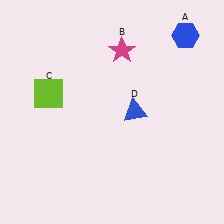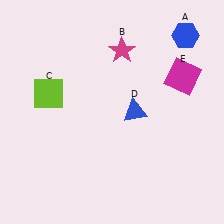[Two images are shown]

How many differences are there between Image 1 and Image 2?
There is 1 difference between the two images.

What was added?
A magenta square (E) was added in Image 2.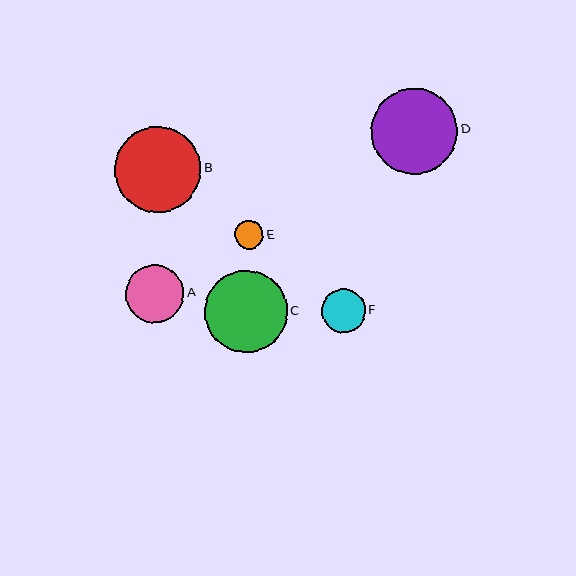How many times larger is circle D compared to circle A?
Circle D is approximately 1.5 times the size of circle A.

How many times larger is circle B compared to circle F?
Circle B is approximately 2.0 times the size of circle F.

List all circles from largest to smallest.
From largest to smallest: B, D, C, A, F, E.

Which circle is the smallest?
Circle E is the smallest with a size of approximately 29 pixels.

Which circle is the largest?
Circle B is the largest with a size of approximately 86 pixels.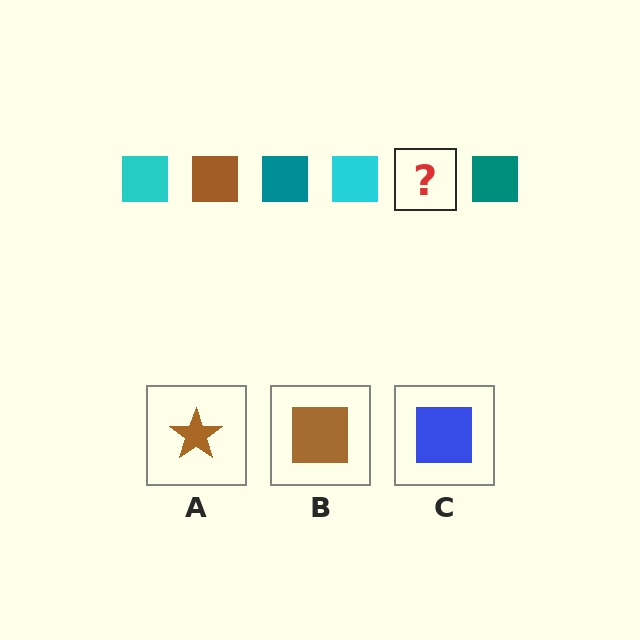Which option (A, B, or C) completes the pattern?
B.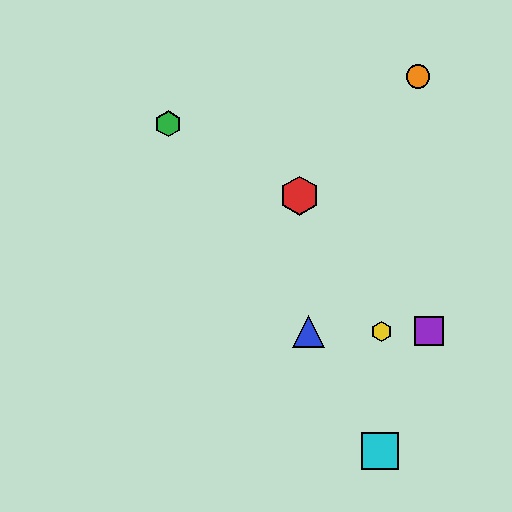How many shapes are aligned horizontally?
3 shapes (the blue triangle, the yellow hexagon, the purple square) are aligned horizontally.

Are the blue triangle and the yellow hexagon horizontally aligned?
Yes, both are at y≈331.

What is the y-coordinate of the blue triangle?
The blue triangle is at y≈331.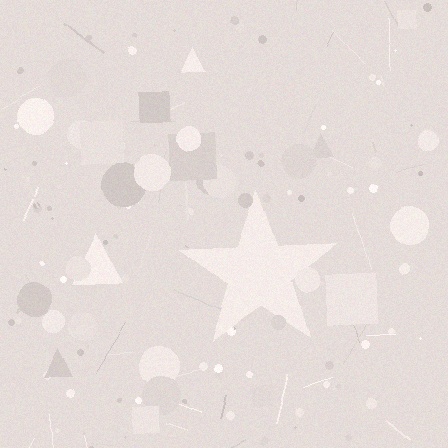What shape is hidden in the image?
A star is hidden in the image.